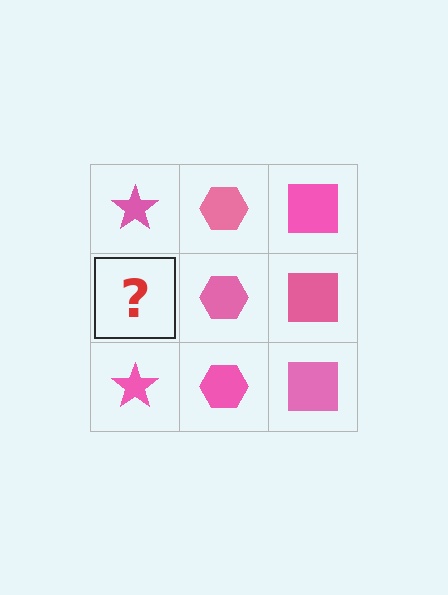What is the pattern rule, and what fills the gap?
The rule is that each column has a consistent shape. The gap should be filled with a pink star.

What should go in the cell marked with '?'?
The missing cell should contain a pink star.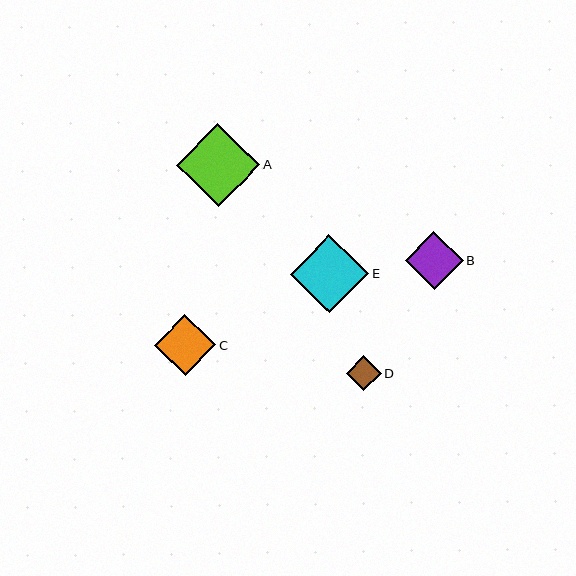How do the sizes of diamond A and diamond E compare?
Diamond A and diamond E are approximately the same size.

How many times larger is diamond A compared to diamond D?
Diamond A is approximately 2.4 times the size of diamond D.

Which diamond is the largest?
Diamond A is the largest with a size of approximately 83 pixels.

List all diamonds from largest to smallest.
From largest to smallest: A, E, C, B, D.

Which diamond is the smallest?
Diamond D is the smallest with a size of approximately 35 pixels.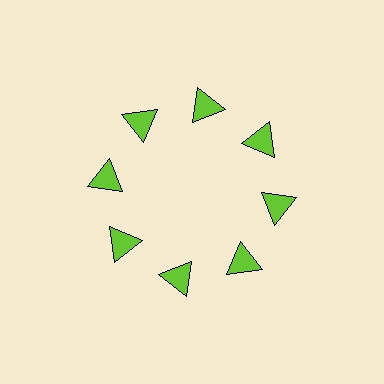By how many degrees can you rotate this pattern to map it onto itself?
The pattern maps onto itself every 45 degrees of rotation.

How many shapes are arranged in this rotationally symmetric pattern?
There are 8 shapes, arranged in 8 groups of 1.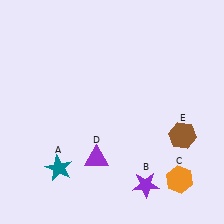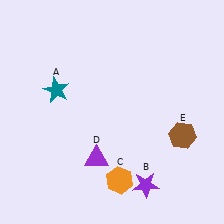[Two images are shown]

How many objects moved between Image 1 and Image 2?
2 objects moved between the two images.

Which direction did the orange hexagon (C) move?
The orange hexagon (C) moved left.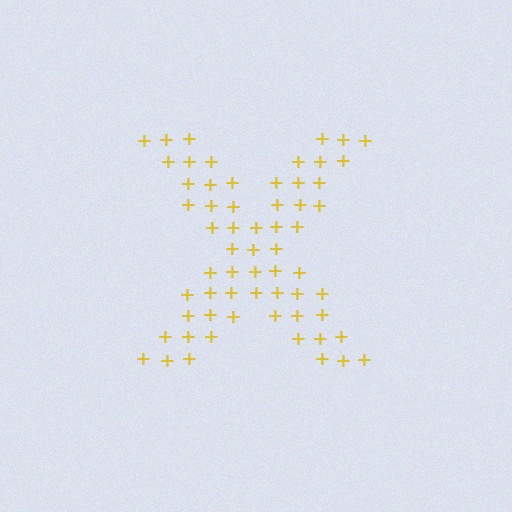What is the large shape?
The large shape is the letter X.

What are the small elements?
The small elements are plus signs.